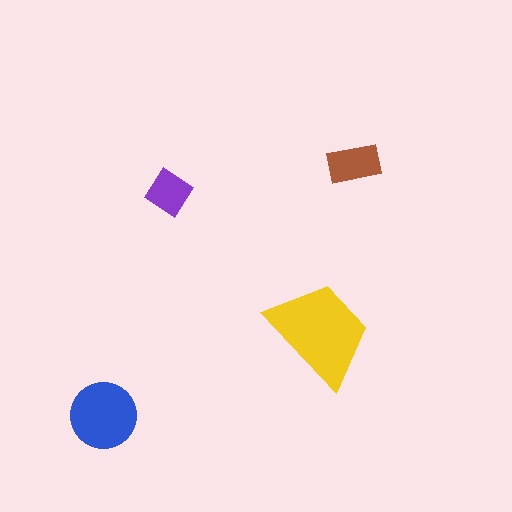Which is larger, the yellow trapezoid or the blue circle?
The yellow trapezoid.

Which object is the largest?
The yellow trapezoid.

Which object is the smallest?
The purple diamond.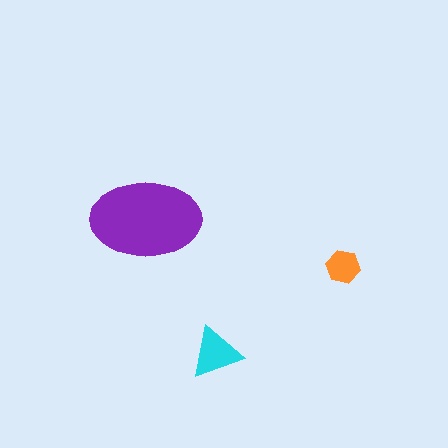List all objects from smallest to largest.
The orange hexagon, the cyan triangle, the purple ellipse.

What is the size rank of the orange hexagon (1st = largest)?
3rd.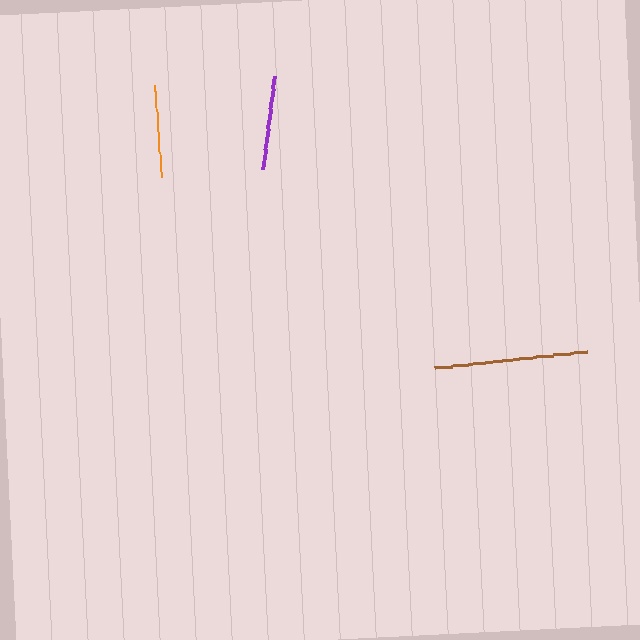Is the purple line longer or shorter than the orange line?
The purple line is longer than the orange line.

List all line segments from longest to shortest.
From longest to shortest: brown, purple, orange.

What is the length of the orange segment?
The orange segment is approximately 92 pixels long.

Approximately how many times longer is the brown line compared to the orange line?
The brown line is approximately 1.7 times the length of the orange line.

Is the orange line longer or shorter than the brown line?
The brown line is longer than the orange line.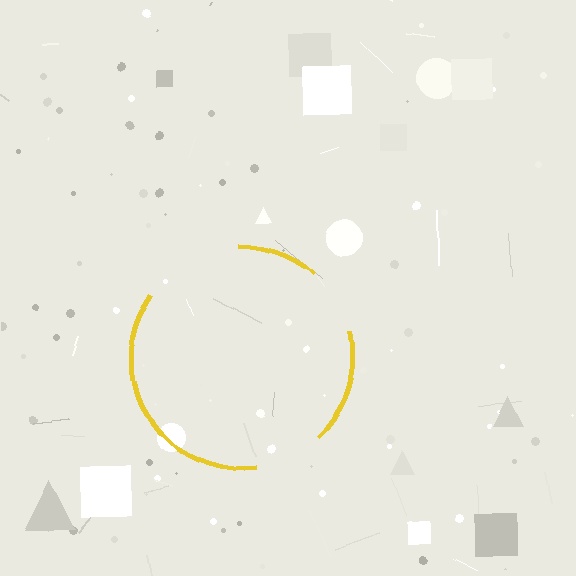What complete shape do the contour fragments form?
The contour fragments form a circle.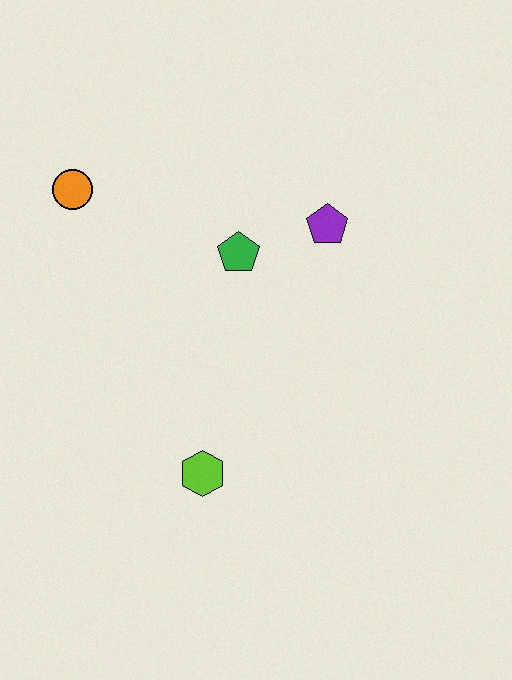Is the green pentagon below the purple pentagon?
Yes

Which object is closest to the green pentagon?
The purple pentagon is closest to the green pentagon.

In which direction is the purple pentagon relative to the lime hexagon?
The purple pentagon is above the lime hexagon.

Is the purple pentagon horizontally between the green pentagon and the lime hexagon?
No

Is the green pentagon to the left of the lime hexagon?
No